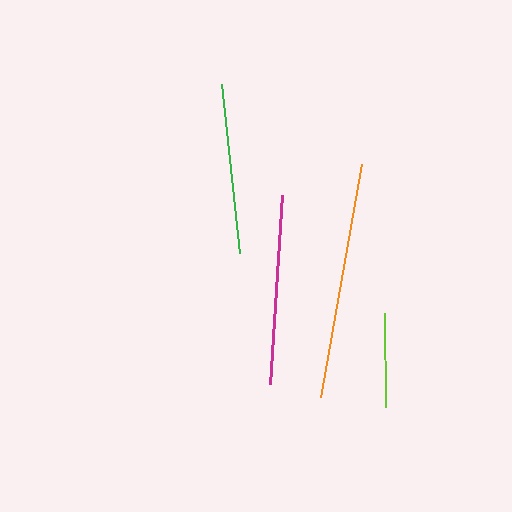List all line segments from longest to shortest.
From longest to shortest: orange, magenta, green, lime.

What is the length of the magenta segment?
The magenta segment is approximately 190 pixels long.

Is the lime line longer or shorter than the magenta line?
The magenta line is longer than the lime line.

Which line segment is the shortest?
The lime line is the shortest at approximately 95 pixels.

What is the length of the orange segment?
The orange segment is approximately 237 pixels long.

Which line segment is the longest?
The orange line is the longest at approximately 237 pixels.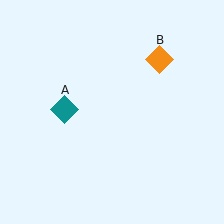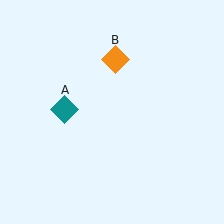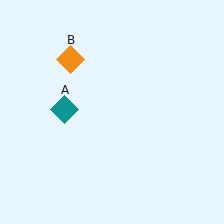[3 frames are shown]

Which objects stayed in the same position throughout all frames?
Teal diamond (object A) remained stationary.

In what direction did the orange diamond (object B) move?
The orange diamond (object B) moved left.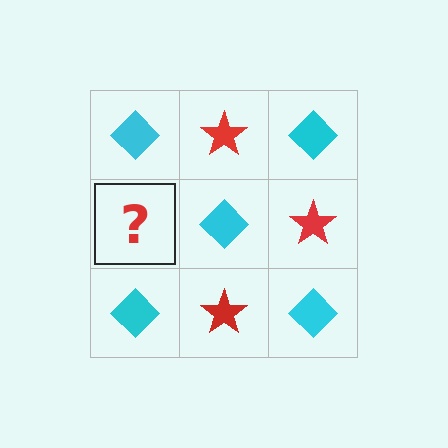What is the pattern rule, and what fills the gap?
The rule is that it alternates cyan diamond and red star in a checkerboard pattern. The gap should be filled with a red star.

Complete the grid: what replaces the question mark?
The question mark should be replaced with a red star.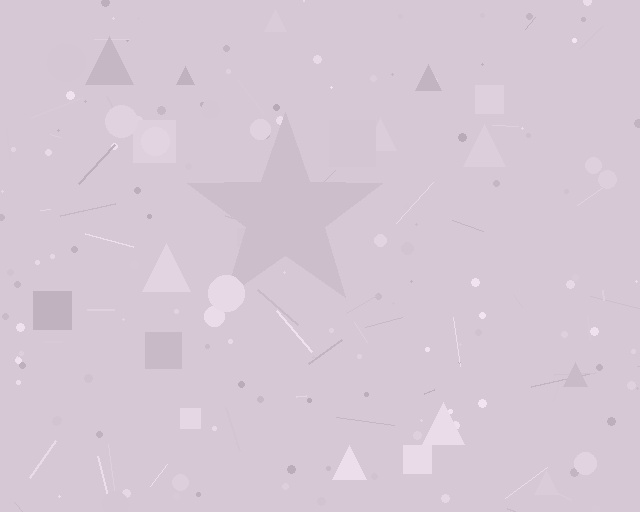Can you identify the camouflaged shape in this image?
The camouflaged shape is a star.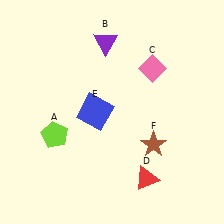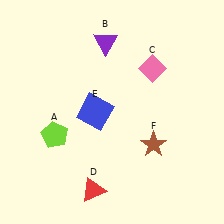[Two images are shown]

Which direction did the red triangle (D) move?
The red triangle (D) moved left.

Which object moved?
The red triangle (D) moved left.